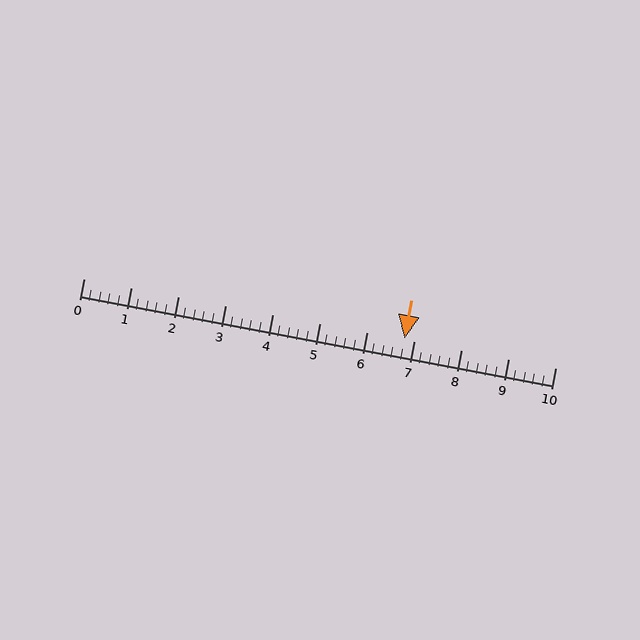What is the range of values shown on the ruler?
The ruler shows values from 0 to 10.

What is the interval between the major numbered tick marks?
The major tick marks are spaced 1 units apart.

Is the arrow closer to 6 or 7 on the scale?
The arrow is closer to 7.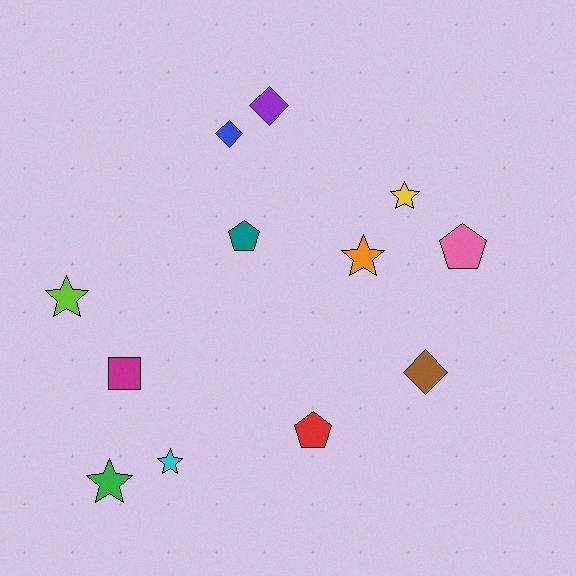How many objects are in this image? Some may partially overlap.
There are 12 objects.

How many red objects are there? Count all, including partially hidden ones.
There is 1 red object.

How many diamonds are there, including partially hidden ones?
There are 3 diamonds.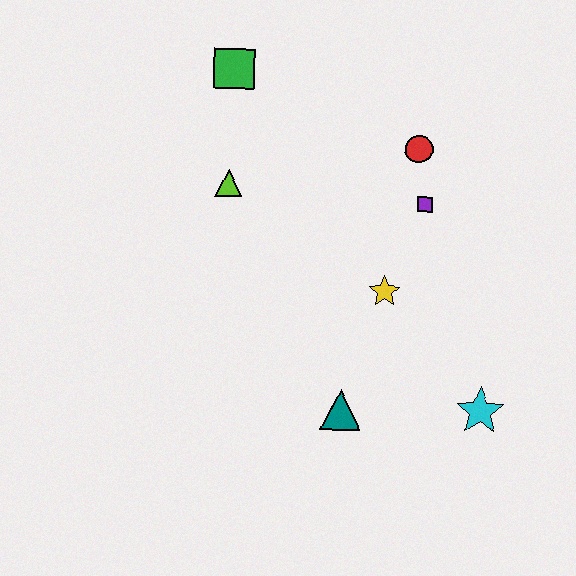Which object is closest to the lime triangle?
The green square is closest to the lime triangle.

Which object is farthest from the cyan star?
The green square is farthest from the cyan star.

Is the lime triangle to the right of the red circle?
No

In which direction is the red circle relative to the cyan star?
The red circle is above the cyan star.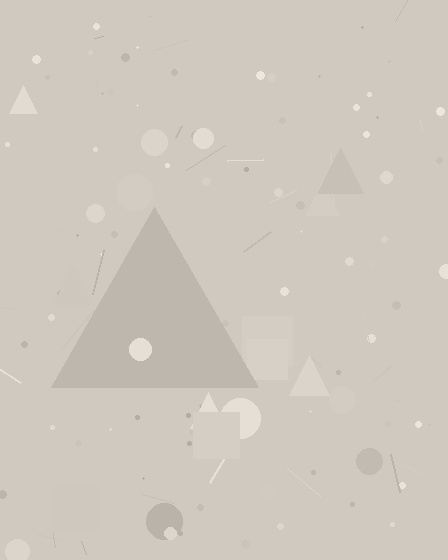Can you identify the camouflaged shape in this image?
The camouflaged shape is a triangle.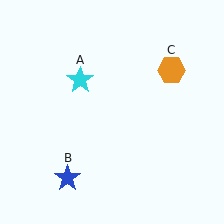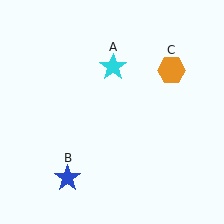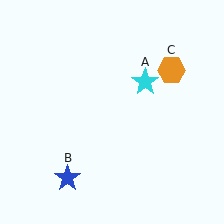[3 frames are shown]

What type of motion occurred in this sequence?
The cyan star (object A) rotated clockwise around the center of the scene.